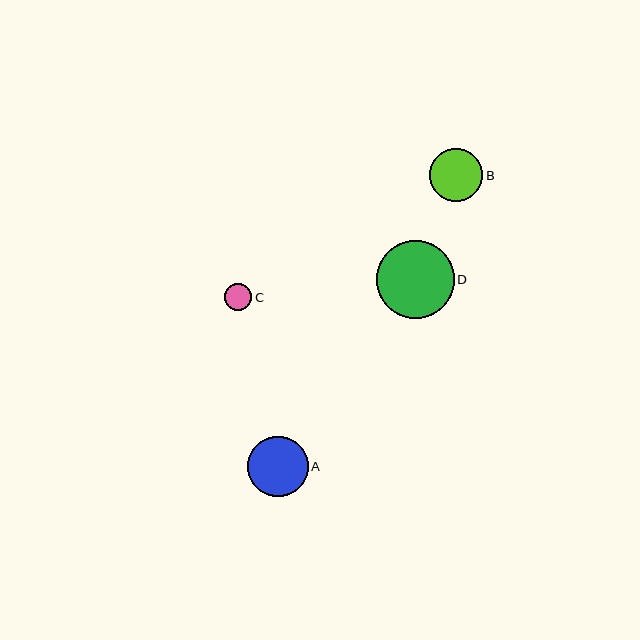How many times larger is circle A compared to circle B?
Circle A is approximately 1.1 times the size of circle B.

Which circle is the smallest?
Circle C is the smallest with a size of approximately 27 pixels.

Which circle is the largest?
Circle D is the largest with a size of approximately 77 pixels.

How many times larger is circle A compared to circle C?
Circle A is approximately 2.2 times the size of circle C.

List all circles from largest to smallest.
From largest to smallest: D, A, B, C.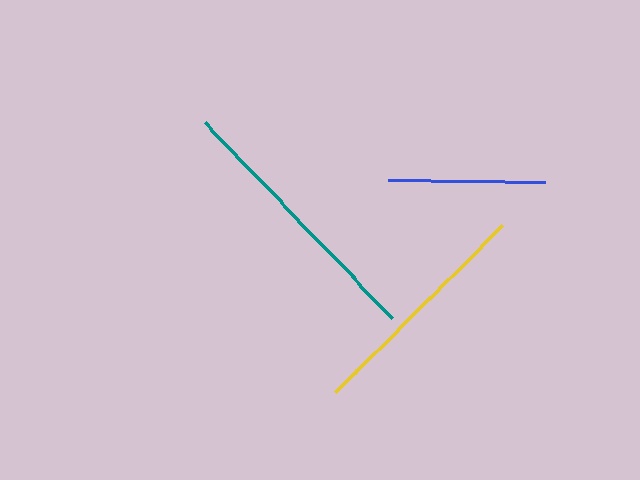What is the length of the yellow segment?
The yellow segment is approximately 236 pixels long.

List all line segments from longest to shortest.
From longest to shortest: teal, yellow, blue.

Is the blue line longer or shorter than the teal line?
The teal line is longer than the blue line.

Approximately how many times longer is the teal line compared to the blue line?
The teal line is approximately 1.7 times the length of the blue line.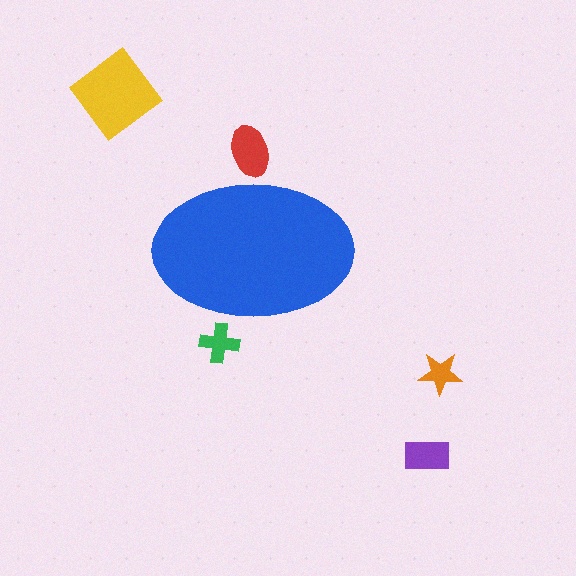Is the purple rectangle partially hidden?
No, the purple rectangle is fully visible.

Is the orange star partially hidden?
No, the orange star is fully visible.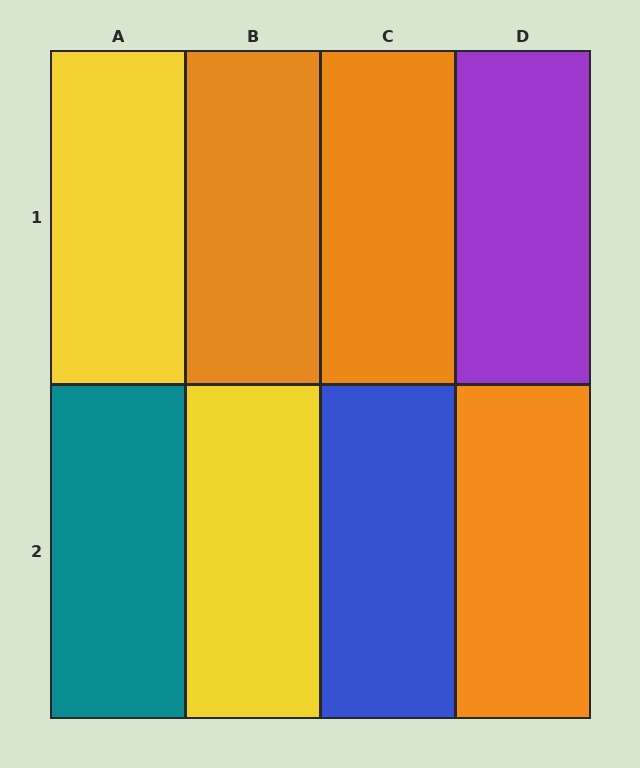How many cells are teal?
1 cell is teal.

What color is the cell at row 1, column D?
Purple.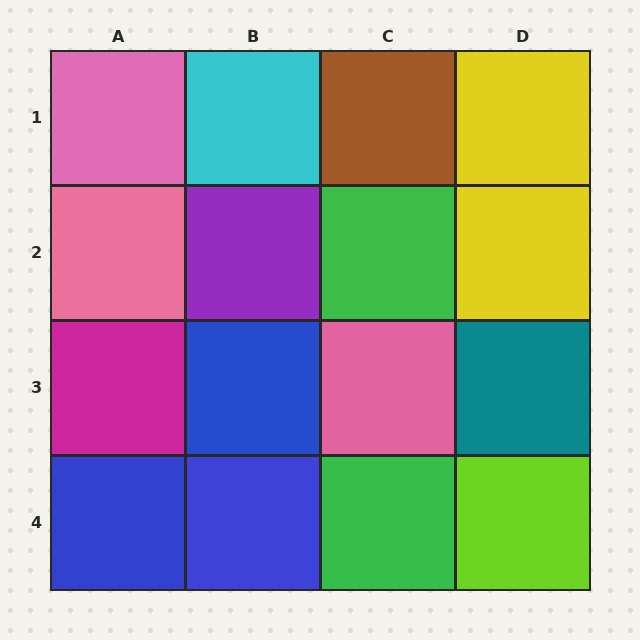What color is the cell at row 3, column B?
Blue.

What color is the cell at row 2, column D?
Yellow.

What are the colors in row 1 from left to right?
Pink, cyan, brown, yellow.